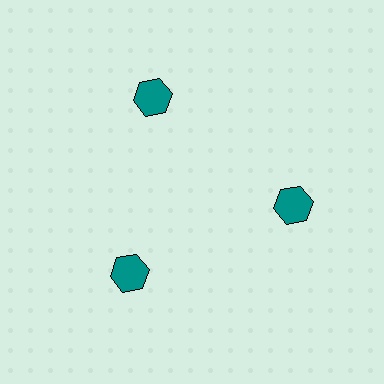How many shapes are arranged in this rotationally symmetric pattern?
There are 3 shapes, arranged in 3 groups of 1.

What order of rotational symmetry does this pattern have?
This pattern has 3-fold rotational symmetry.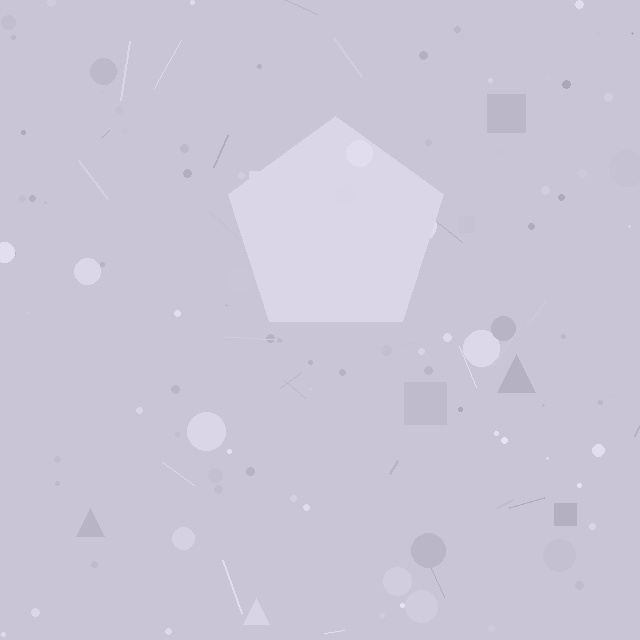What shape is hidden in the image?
A pentagon is hidden in the image.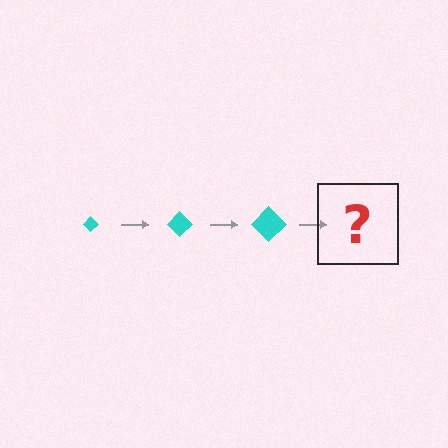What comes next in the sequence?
The next element should be a cyan diamond, larger than the previous one.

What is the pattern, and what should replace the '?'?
The pattern is that the diamond gets progressively larger each step. The '?' should be a cyan diamond, larger than the previous one.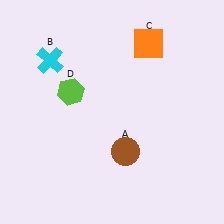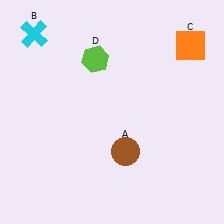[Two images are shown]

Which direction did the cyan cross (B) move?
The cyan cross (B) moved up.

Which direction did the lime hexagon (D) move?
The lime hexagon (D) moved up.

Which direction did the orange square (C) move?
The orange square (C) moved right.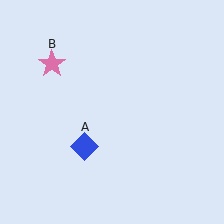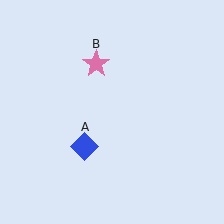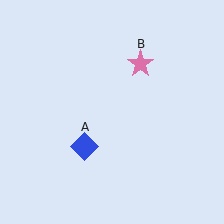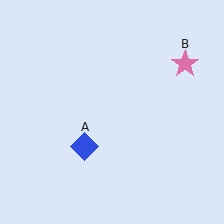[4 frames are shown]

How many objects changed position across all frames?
1 object changed position: pink star (object B).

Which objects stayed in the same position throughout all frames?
Blue diamond (object A) remained stationary.